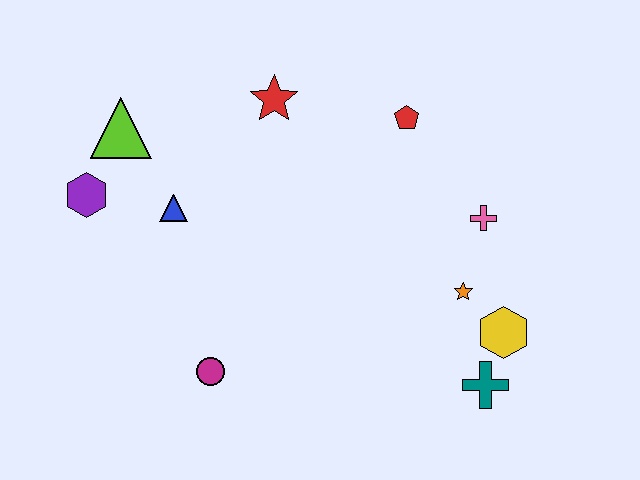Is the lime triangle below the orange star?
No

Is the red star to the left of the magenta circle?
No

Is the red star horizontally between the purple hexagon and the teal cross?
Yes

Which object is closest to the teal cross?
The yellow hexagon is closest to the teal cross.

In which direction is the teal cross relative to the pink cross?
The teal cross is below the pink cross.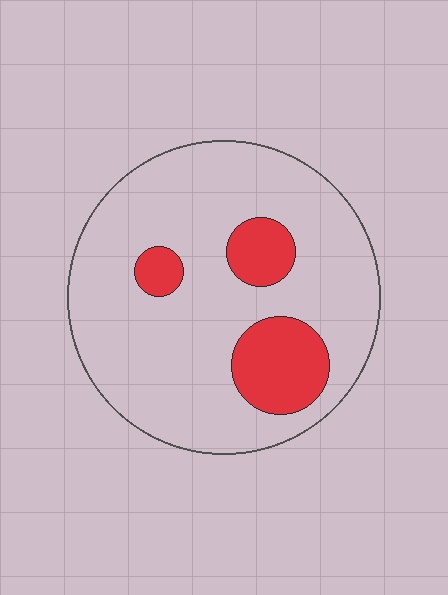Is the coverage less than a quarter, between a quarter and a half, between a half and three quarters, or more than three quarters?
Less than a quarter.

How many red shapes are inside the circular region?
3.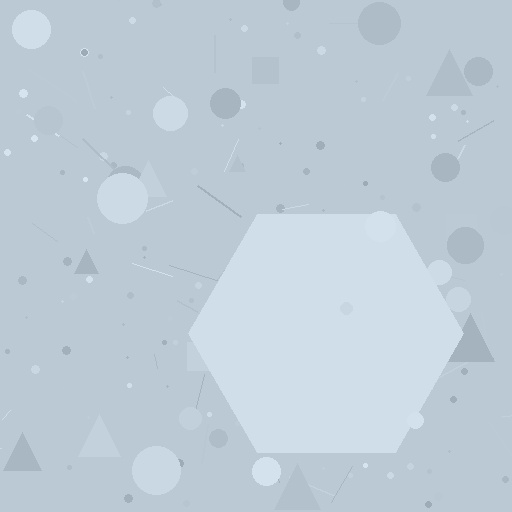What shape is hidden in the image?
A hexagon is hidden in the image.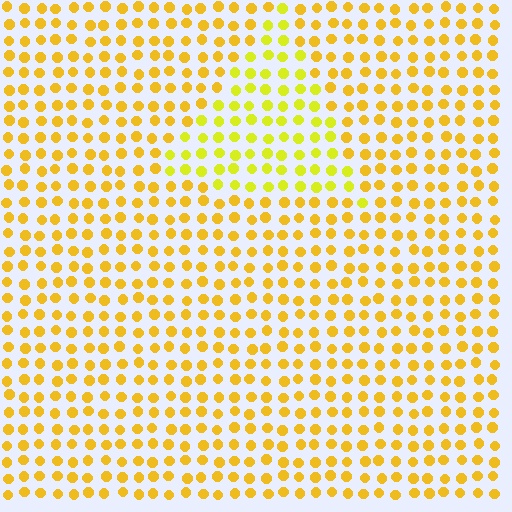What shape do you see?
I see a triangle.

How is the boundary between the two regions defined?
The boundary is defined purely by a slight shift in hue (about 21 degrees). Spacing, size, and orientation are identical on both sides.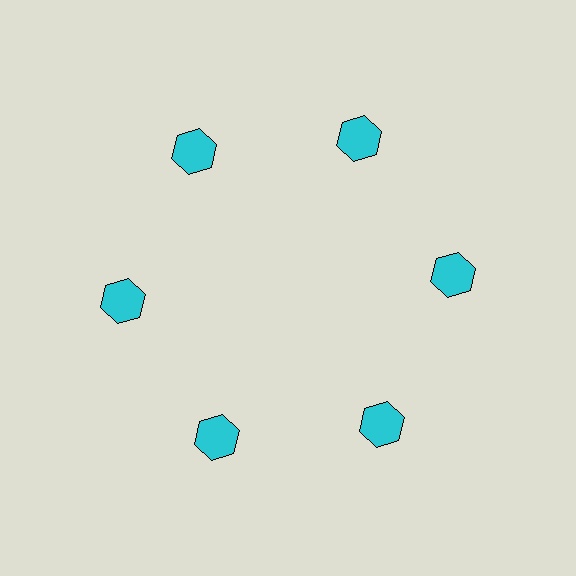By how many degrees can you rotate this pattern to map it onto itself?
The pattern maps onto itself every 60 degrees of rotation.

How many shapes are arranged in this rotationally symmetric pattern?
There are 6 shapes, arranged in 6 groups of 1.